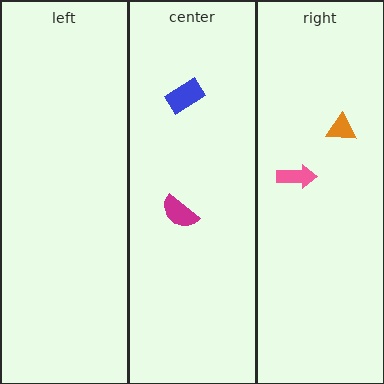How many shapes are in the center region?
2.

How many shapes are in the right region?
2.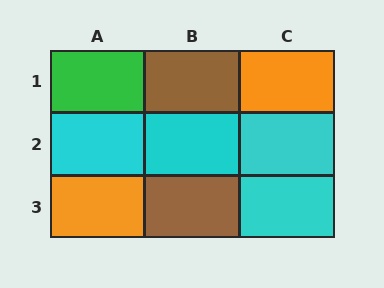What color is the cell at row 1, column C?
Orange.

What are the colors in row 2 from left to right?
Cyan, cyan, cyan.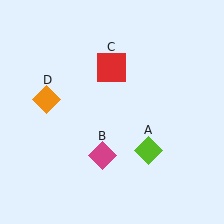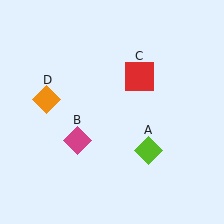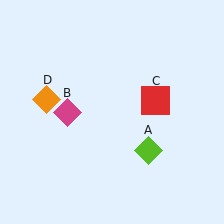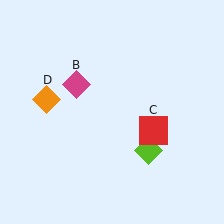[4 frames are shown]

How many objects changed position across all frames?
2 objects changed position: magenta diamond (object B), red square (object C).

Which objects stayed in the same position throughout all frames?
Lime diamond (object A) and orange diamond (object D) remained stationary.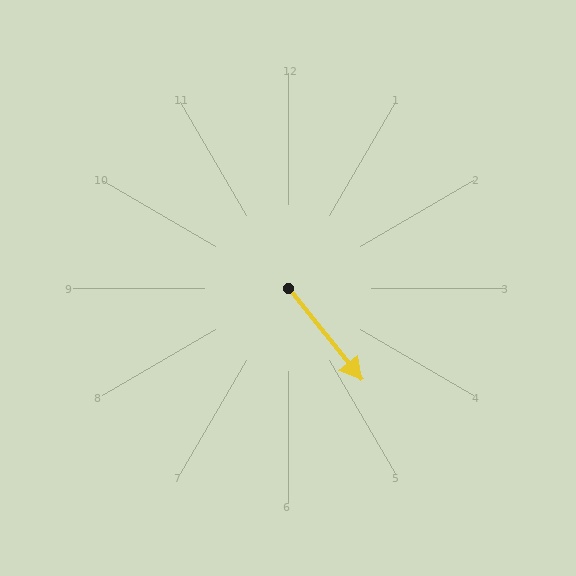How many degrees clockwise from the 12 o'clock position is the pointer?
Approximately 141 degrees.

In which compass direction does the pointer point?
Southeast.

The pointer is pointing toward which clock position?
Roughly 5 o'clock.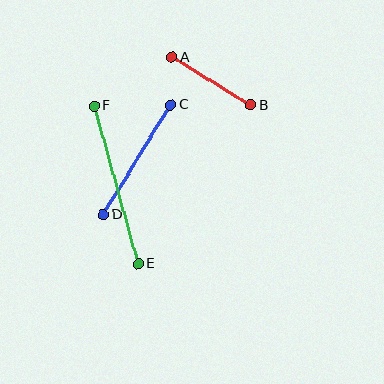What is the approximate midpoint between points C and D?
The midpoint is at approximately (137, 160) pixels.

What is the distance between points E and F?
The distance is approximately 164 pixels.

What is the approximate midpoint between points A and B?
The midpoint is at approximately (211, 81) pixels.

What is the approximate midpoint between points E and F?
The midpoint is at approximately (116, 185) pixels.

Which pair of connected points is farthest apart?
Points E and F are farthest apart.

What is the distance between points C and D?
The distance is approximately 129 pixels.